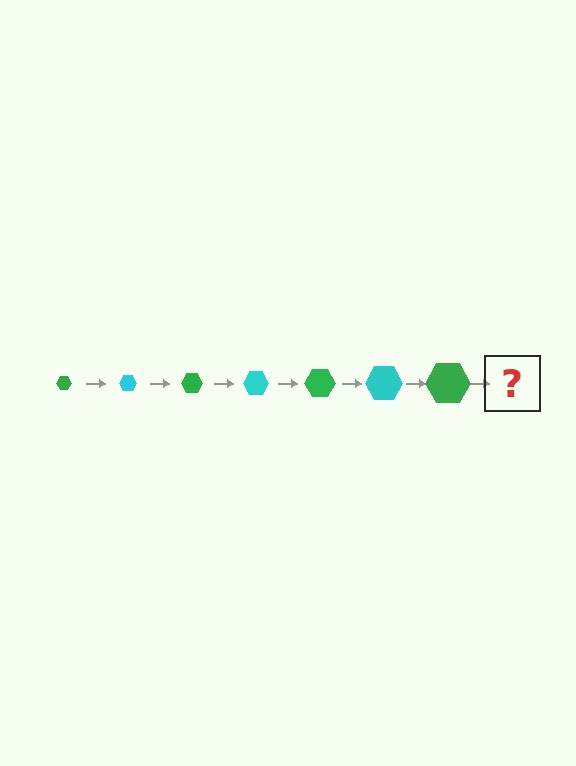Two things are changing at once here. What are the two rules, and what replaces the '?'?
The two rules are that the hexagon grows larger each step and the color cycles through green and cyan. The '?' should be a cyan hexagon, larger than the previous one.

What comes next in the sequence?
The next element should be a cyan hexagon, larger than the previous one.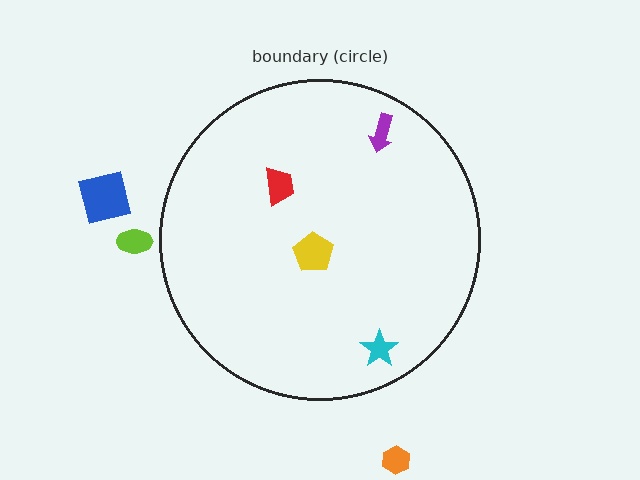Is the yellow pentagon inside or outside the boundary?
Inside.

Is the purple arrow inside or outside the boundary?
Inside.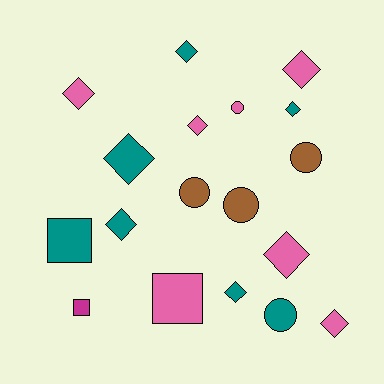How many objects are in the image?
There are 18 objects.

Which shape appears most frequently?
Diamond, with 10 objects.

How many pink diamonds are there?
There are 5 pink diamonds.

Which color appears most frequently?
Pink, with 7 objects.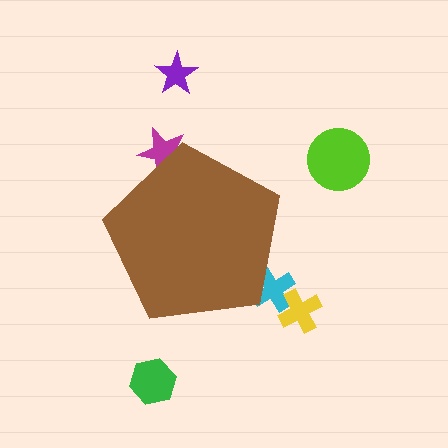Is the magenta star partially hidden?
Yes, the magenta star is partially hidden behind the brown pentagon.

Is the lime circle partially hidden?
No, the lime circle is fully visible.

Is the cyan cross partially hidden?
Yes, the cyan cross is partially hidden behind the brown pentagon.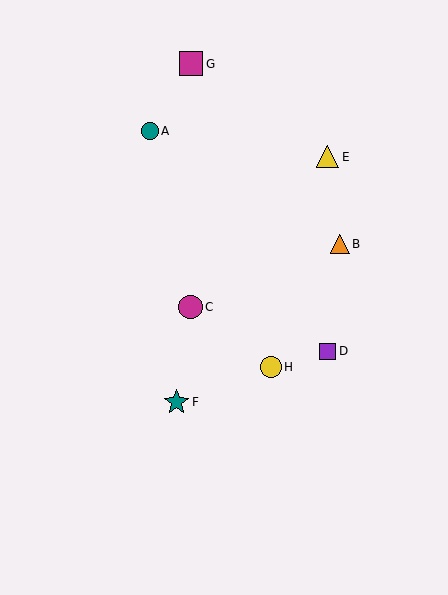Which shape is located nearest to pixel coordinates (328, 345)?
The purple square (labeled D) at (328, 351) is nearest to that location.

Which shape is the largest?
The teal star (labeled F) is the largest.